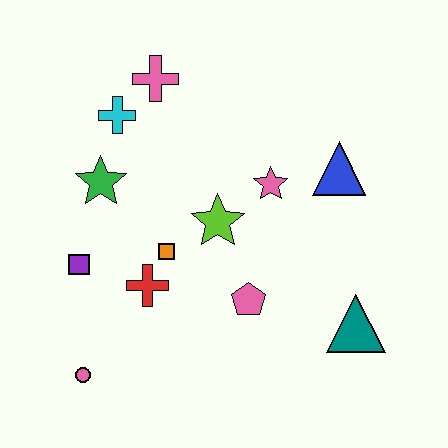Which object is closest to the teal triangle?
The pink pentagon is closest to the teal triangle.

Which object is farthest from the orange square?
The teal triangle is farthest from the orange square.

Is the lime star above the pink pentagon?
Yes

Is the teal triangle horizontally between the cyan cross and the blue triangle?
No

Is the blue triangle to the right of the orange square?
Yes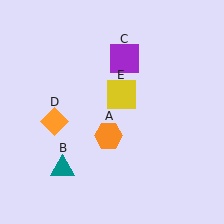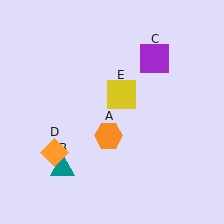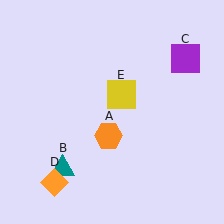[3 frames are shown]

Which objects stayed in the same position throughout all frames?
Orange hexagon (object A) and teal triangle (object B) and yellow square (object E) remained stationary.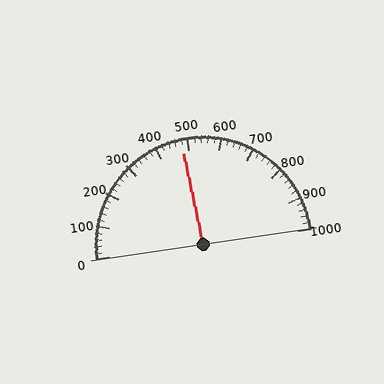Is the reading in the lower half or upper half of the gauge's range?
The reading is in the lower half of the range (0 to 1000).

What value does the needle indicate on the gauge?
The needle indicates approximately 480.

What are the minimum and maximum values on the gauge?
The gauge ranges from 0 to 1000.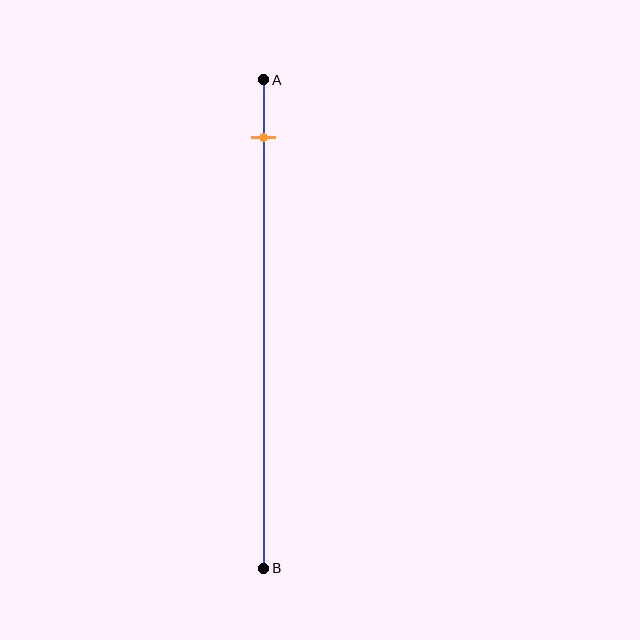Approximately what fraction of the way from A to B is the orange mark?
The orange mark is approximately 10% of the way from A to B.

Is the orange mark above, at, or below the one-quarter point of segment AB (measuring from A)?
The orange mark is above the one-quarter point of segment AB.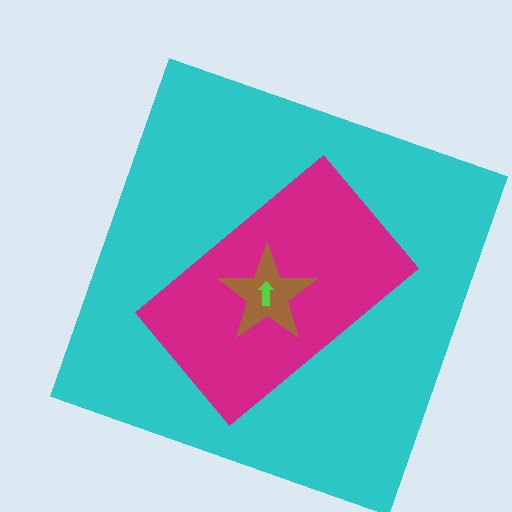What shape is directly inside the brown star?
The lime arrow.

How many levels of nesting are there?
4.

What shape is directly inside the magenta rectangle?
The brown star.